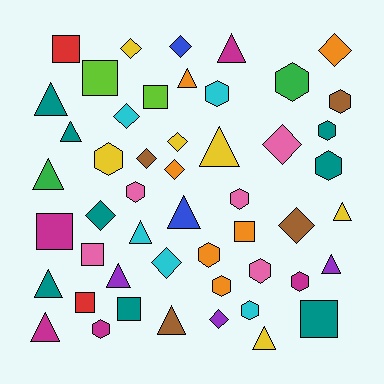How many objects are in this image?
There are 50 objects.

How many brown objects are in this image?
There are 4 brown objects.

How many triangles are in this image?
There are 15 triangles.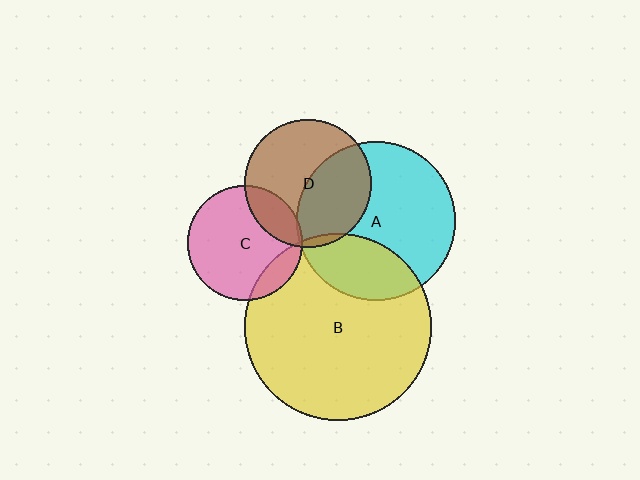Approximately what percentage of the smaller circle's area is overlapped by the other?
Approximately 30%.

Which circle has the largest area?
Circle B (yellow).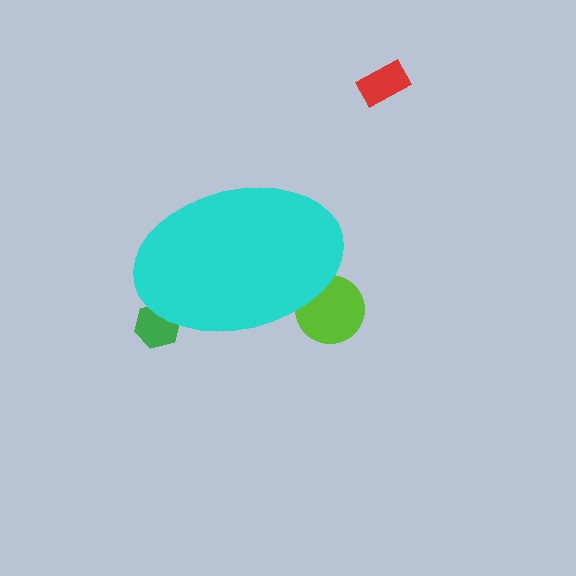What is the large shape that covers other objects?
A cyan ellipse.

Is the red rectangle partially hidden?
No, the red rectangle is fully visible.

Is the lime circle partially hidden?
Yes, the lime circle is partially hidden behind the cyan ellipse.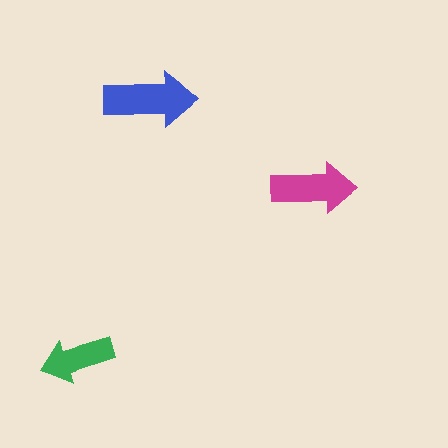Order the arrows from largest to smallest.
the blue one, the magenta one, the green one.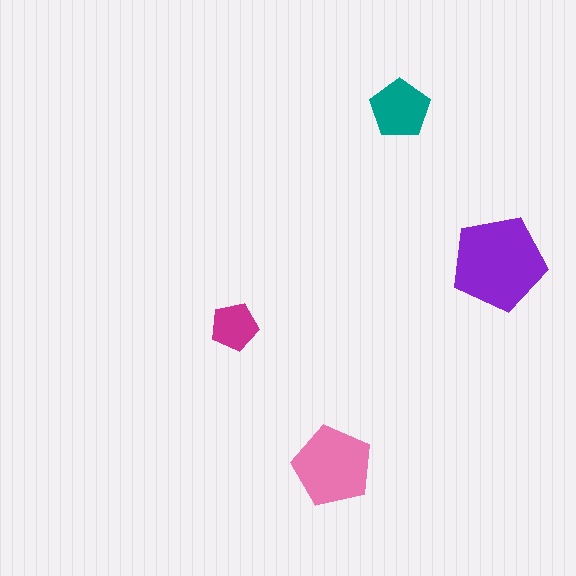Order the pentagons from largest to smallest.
the purple one, the pink one, the teal one, the magenta one.